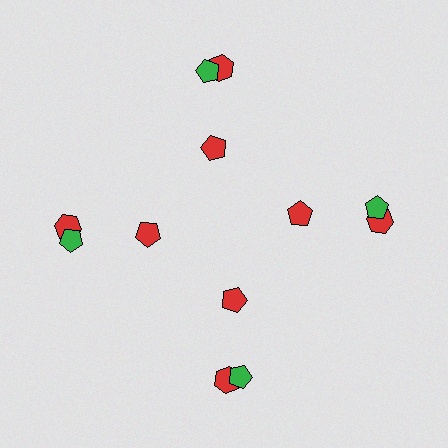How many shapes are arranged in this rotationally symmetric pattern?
There are 12 shapes, arranged in 4 groups of 3.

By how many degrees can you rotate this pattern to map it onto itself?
The pattern maps onto itself every 90 degrees of rotation.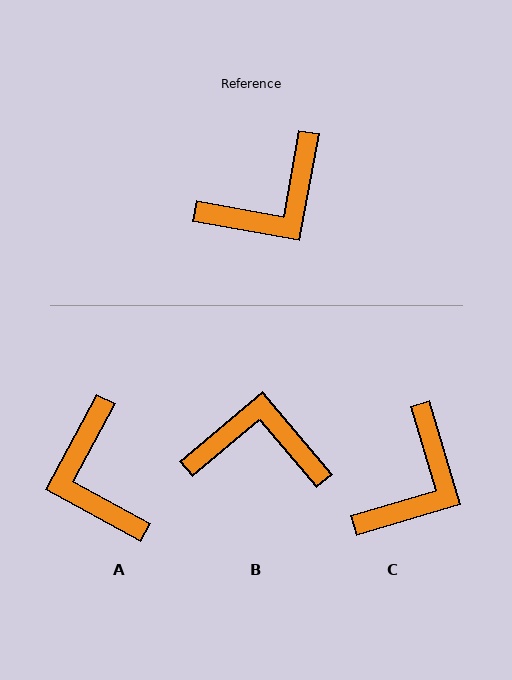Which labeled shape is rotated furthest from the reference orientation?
B, about 141 degrees away.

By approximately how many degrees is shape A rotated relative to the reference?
Approximately 108 degrees clockwise.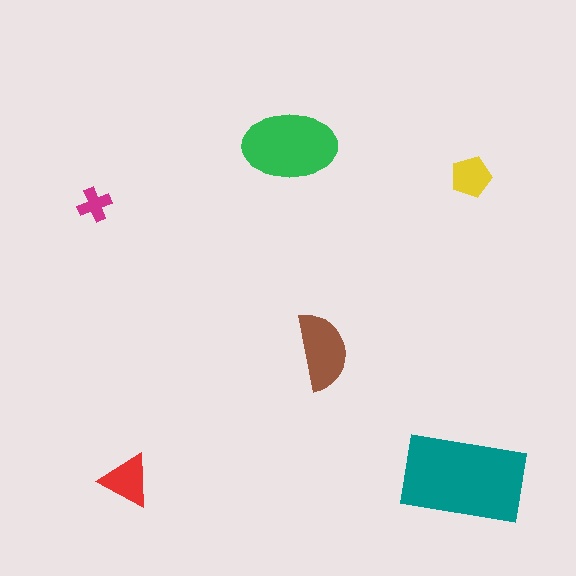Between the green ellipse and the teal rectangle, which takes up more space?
The teal rectangle.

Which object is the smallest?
The magenta cross.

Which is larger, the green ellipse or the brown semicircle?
The green ellipse.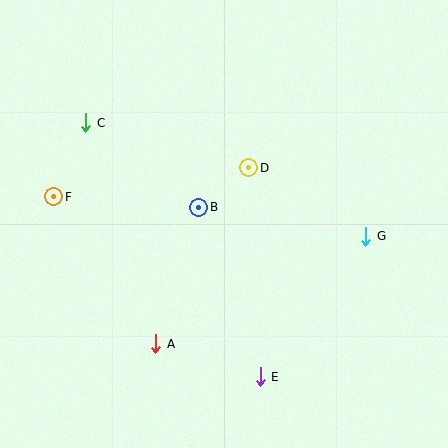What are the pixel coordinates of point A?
Point A is at (156, 344).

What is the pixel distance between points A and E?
The distance between A and E is 109 pixels.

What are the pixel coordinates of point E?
Point E is at (260, 377).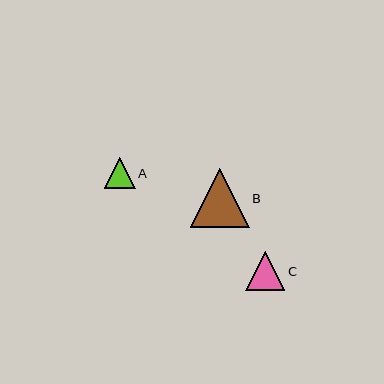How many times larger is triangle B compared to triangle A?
Triangle B is approximately 1.9 times the size of triangle A.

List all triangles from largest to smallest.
From largest to smallest: B, C, A.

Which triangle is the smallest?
Triangle A is the smallest with a size of approximately 31 pixels.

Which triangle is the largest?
Triangle B is the largest with a size of approximately 59 pixels.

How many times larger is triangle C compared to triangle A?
Triangle C is approximately 1.3 times the size of triangle A.